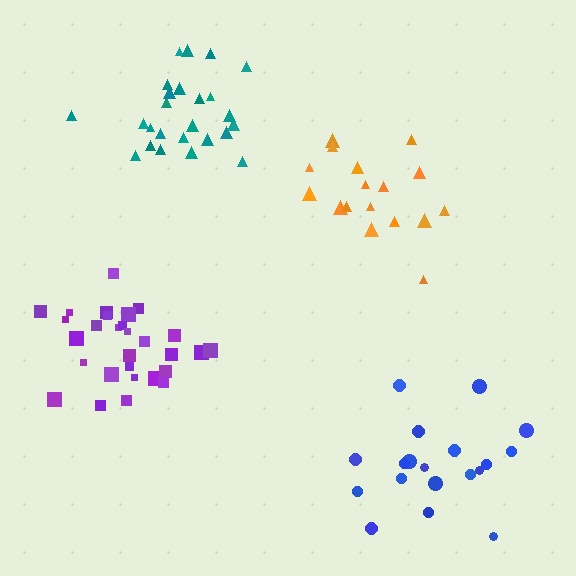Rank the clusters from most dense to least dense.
purple, teal, blue, orange.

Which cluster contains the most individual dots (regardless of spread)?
Purple (30).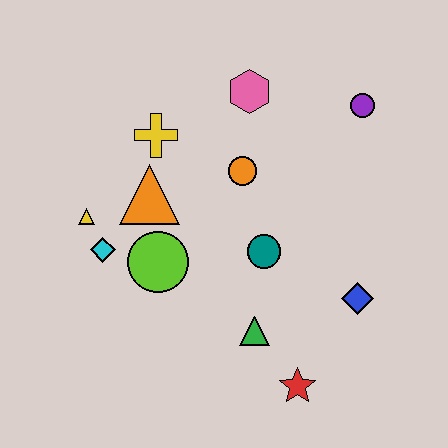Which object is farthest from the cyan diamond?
The purple circle is farthest from the cyan diamond.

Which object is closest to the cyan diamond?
The yellow triangle is closest to the cyan diamond.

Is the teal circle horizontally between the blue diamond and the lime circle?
Yes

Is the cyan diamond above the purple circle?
No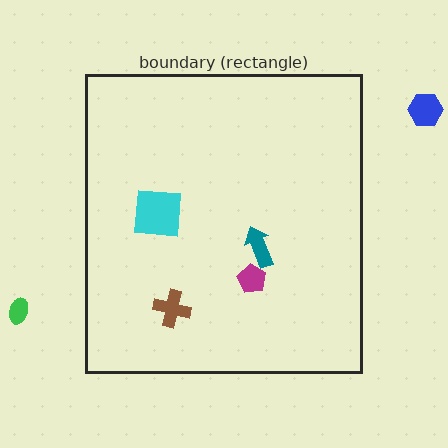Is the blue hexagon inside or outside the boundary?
Outside.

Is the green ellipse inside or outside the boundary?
Outside.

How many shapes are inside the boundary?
4 inside, 2 outside.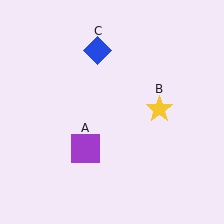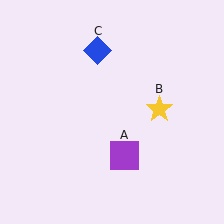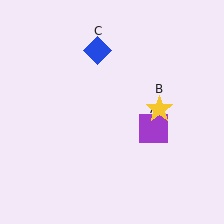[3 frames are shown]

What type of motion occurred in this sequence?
The purple square (object A) rotated counterclockwise around the center of the scene.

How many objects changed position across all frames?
1 object changed position: purple square (object A).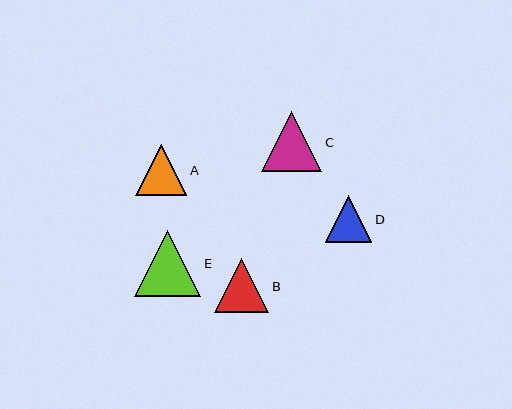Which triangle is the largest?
Triangle E is the largest with a size of approximately 66 pixels.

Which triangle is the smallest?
Triangle D is the smallest with a size of approximately 47 pixels.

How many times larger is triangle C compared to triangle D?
Triangle C is approximately 1.3 times the size of triangle D.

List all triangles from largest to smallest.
From largest to smallest: E, C, B, A, D.